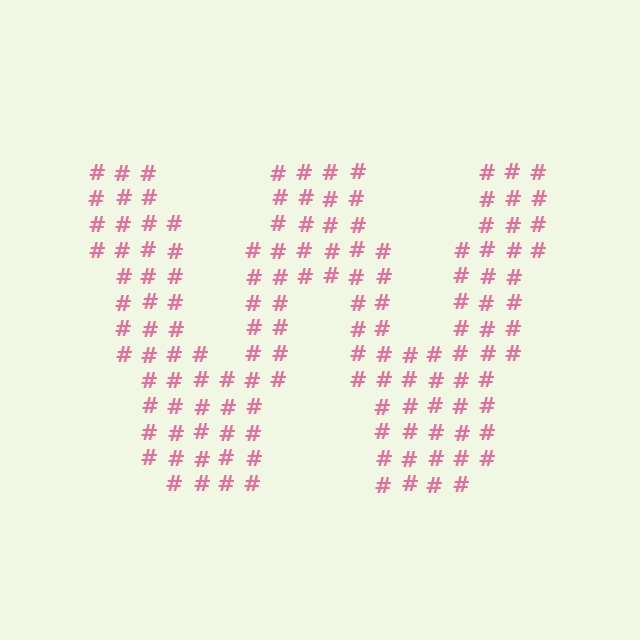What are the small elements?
The small elements are hash symbols.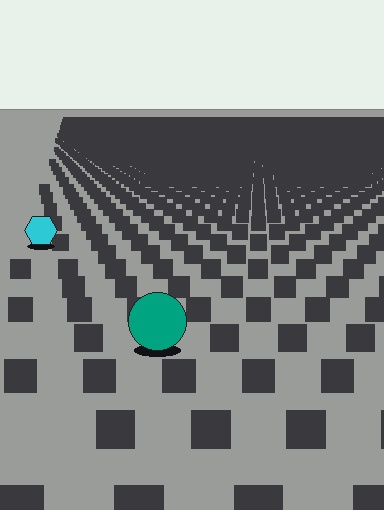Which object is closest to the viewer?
The teal circle is closest. The texture marks near it are larger and more spread out.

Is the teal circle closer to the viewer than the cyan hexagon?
Yes. The teal circle is closer — you can tell from the texture gradient: the ground texture is coarser near it.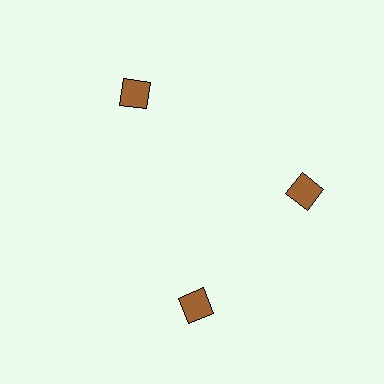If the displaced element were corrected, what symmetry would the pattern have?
It would have 3-fold rotational symmetry — the pattern would map onto itself every 120 degrees.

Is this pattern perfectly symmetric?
No. The 3 brown squares are arranged in a ring, but one element near the 7 o'clock position is rotated out of alignment along the ring, breaking the 3-fold rotational symmetry.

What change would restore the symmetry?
The symmetry would be restored by rotating it back into even spacing with its neighbors so that all 3 squares sit at equal angles and equal distance from the center.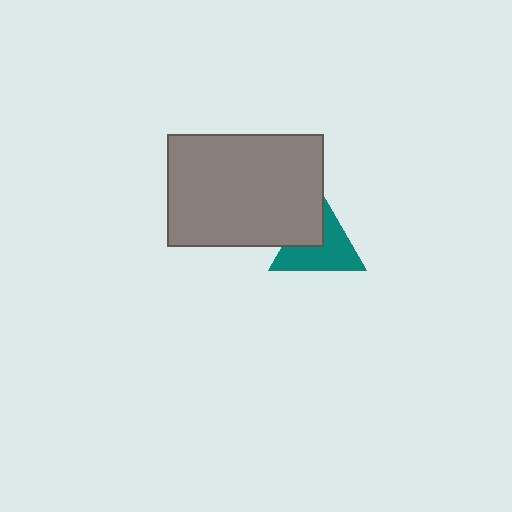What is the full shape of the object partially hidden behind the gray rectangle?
The partially hidden object is a teal triangle.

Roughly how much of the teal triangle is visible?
Most of it is visible (roughly 66%).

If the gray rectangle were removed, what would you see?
You would see the complete teal triangle.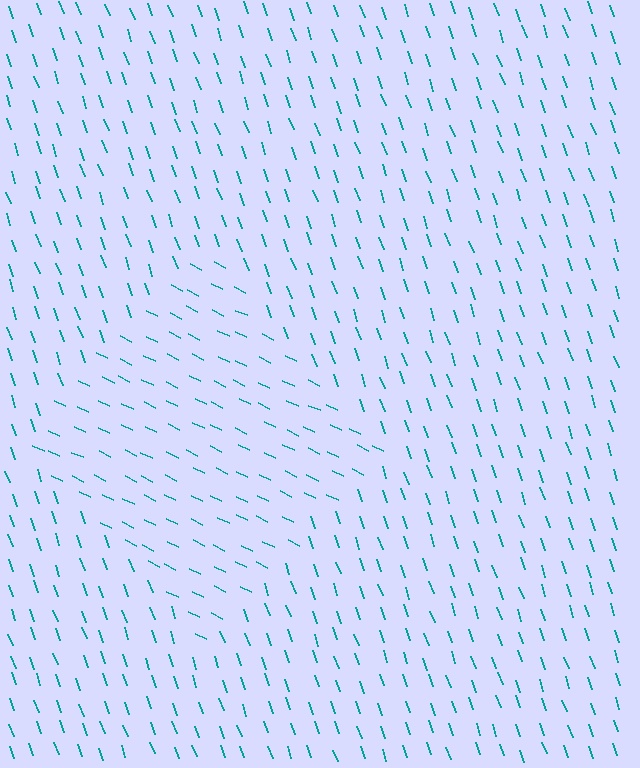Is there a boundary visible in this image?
Yes, there is a texture boundary formed by a change in line orientation.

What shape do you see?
I see a diamond.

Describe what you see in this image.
The image is filled with small teal line segments. A diamond region in the image has lines oriented differently from the surrounding lines, creating a visible texture boundary.